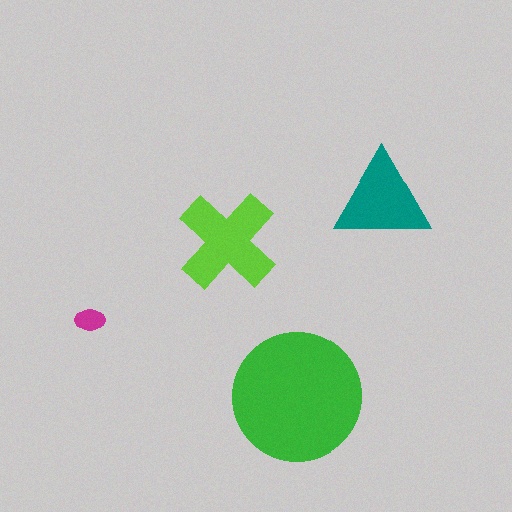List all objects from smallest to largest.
The magenta ellipse, the teal triangle, the lime cross, the green circle.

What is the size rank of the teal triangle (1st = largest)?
3rd.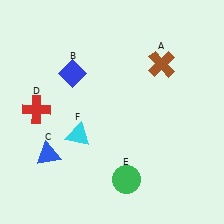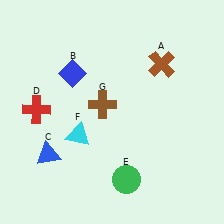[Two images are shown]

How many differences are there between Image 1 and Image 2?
There is 1 difference between the two images.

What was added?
A brown cross (G) was added in Image 2.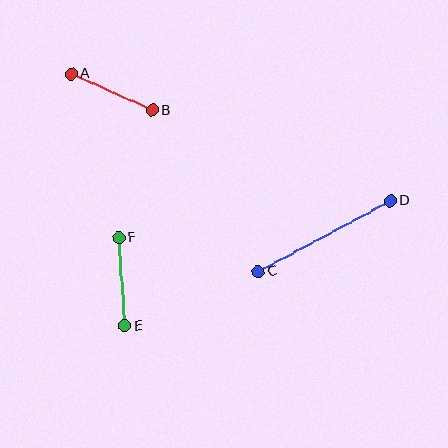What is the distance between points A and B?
The distance is approximately 89 pixels.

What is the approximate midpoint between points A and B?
The midpoint is at approximately (112, 92) pixels.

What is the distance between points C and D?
The distance is approximately 150 pixels.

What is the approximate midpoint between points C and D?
The midpoint is at approximately (324, 236) pixels.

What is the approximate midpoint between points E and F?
The midpoint is at approximately (122, 282) pixels.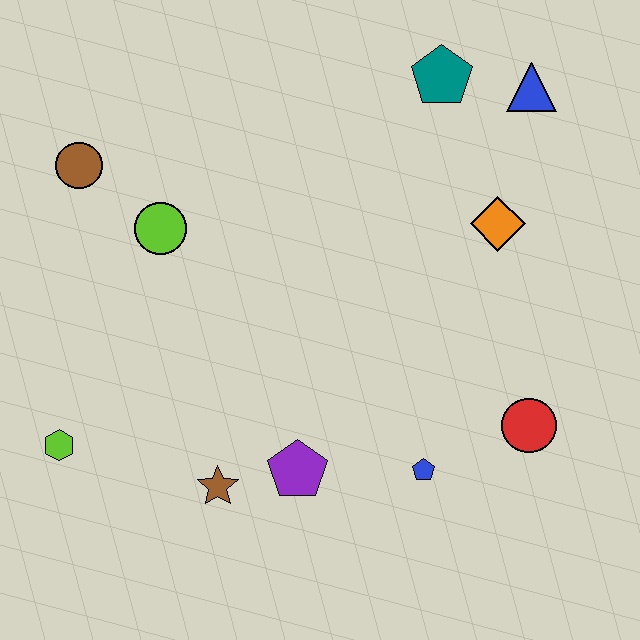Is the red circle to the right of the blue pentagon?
Yes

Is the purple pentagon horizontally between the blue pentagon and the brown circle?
Yes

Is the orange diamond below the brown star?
No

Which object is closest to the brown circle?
The lime circle is closest to the brown circle.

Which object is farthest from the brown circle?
The red circle is farthest from the brown circle.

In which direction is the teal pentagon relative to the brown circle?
The teal pentagon is to the right of the brown circle.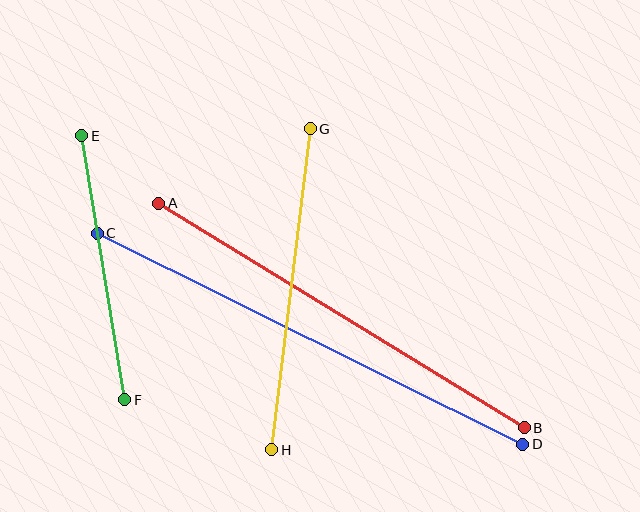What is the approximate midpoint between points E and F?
The midpoint is at approximately (103, 268) pixels.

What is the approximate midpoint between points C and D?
The midpoint is at approximately (310, 339) pixels.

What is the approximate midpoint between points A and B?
The midpoint is at approximately (341, 316) pixels.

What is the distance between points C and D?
The distance is approximately 475 pixels.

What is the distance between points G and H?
The distance is approximately 323 pixels.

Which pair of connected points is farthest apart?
Points C and D are farthest apart.